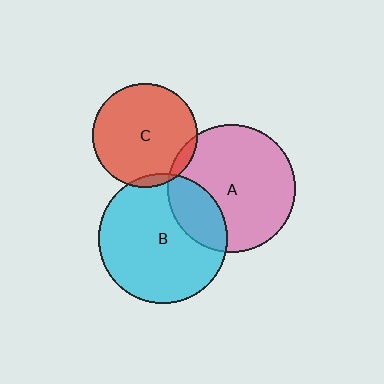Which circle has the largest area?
Circle B (cyan).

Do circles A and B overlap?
Yes.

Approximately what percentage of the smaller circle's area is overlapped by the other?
Approximately 25%.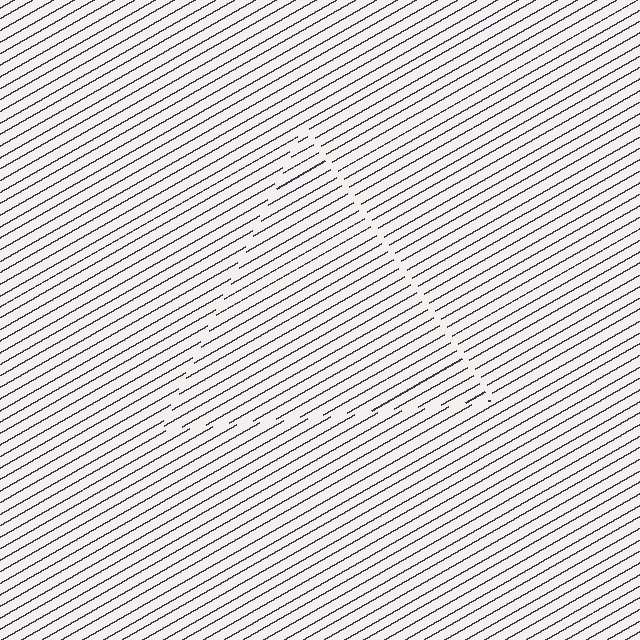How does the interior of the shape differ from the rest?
The interior of the shape contains the same grating, shifted by half a period — the contour is defined by the phase discontinuity where line-ends from the inner and outer gratings abut.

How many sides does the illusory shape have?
3 sides — the line-ends trace a triangle.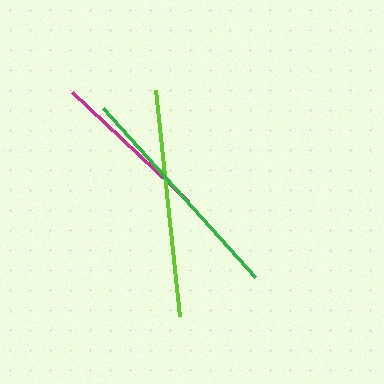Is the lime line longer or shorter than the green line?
The green line is longer than the lime line.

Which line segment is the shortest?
The magenta line is the shortest at approximately 159 pixels.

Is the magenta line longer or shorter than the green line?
The green line is longer than the magenta line.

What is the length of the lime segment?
The lime segment is approximately 227 pixels long.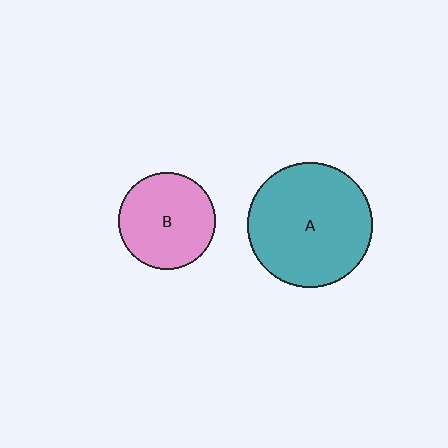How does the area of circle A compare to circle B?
Approximately 1.7 times.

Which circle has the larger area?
Circle A (teal).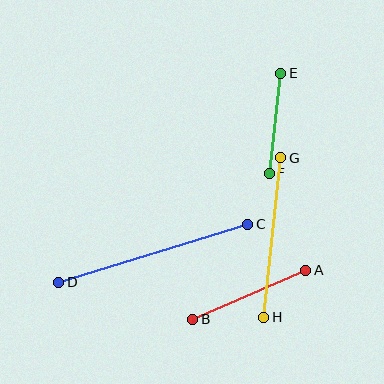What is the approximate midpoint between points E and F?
The midpoint is at approximately (275, 123) pixels.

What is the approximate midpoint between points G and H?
The midpoint is at approximately (272, 237) pixels.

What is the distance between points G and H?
The distance is approximately 160 pixels.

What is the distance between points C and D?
The distance is approximately 198 pixels.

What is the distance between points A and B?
The distance is approximately 123 pixels.